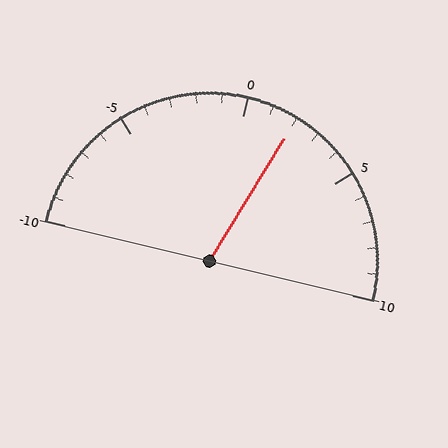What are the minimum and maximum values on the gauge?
The gauge ranges from -10 to 10.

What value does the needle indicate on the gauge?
The needle indicates approximately 2.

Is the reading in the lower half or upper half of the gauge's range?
The reading is in the upper half of the range (-10 to 10).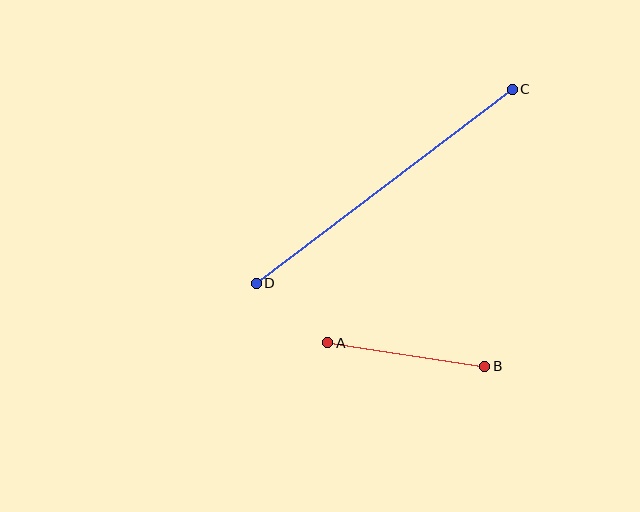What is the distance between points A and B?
The distance is approximately 159 pixels.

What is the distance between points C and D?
The distance is approximately 321 pixels.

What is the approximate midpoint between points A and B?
The midpoint is at approximately (406, 355) pixels.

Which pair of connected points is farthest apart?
Points C and D are farthest apart.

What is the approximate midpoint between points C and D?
The midpoint is at approximately (384, 186) pixels.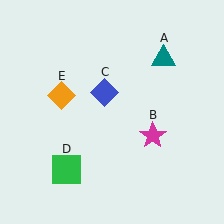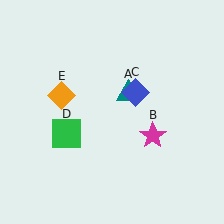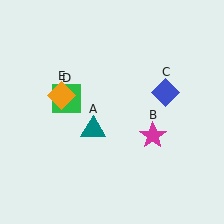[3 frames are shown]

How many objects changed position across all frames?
3 objects changed position: teal triangle (object A), blue diamond (object C), green square (object D).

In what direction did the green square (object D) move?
The green square (object D) moved up.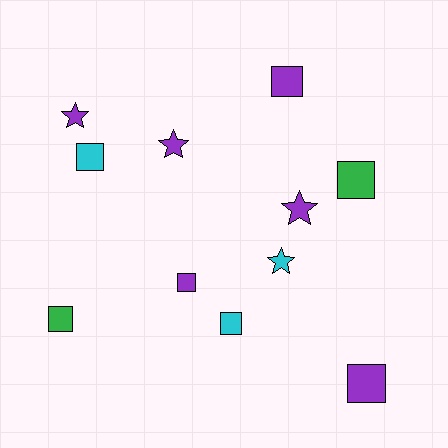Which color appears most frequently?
Purple, with 6 objects.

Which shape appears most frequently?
Square, with 7 objects.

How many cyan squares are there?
There are 2 cyan squares.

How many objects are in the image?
There are 11 objects.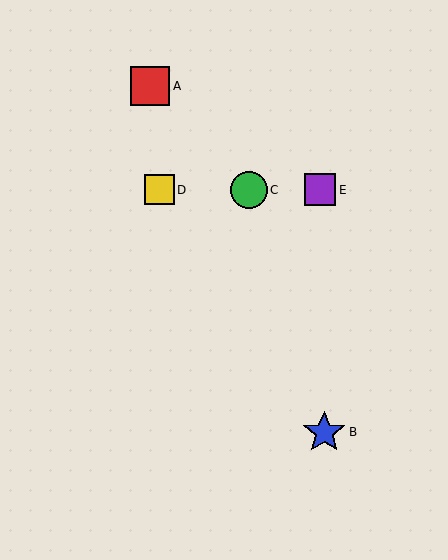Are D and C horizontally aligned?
Yes, both are at y≈190.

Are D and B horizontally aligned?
No, D is at y≈190 and B is at y≈432.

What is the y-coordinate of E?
Object E is at y≈190.